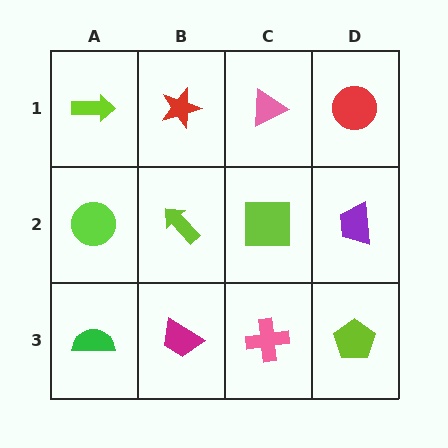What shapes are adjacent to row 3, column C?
A lime square (row 2, column C), a magenta trapezoid (row 3, column B), a lime pentagon (row 3, column D).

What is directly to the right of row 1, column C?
A red circle.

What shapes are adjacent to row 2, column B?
A red star (row 1, column B), a magenta trapezoid (row 3, column B), a lime circle (row 2, column A), a lime square (row 2, column C).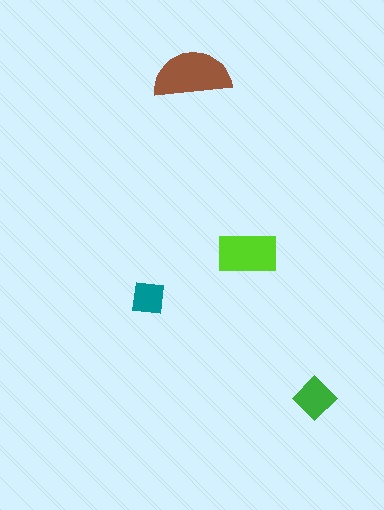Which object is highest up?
The brown semicircle is topmost.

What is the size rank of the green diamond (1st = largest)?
3rd.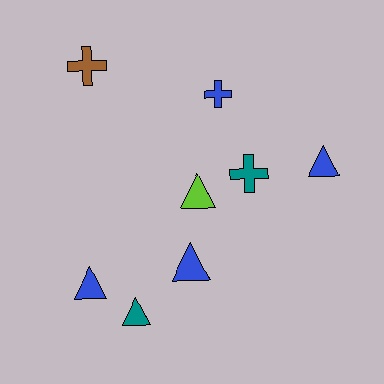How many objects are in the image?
There are 8 objects.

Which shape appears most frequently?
Triangle, with 5 objects.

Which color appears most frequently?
Blue, with 4 objects.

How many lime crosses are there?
There are no lime crosses.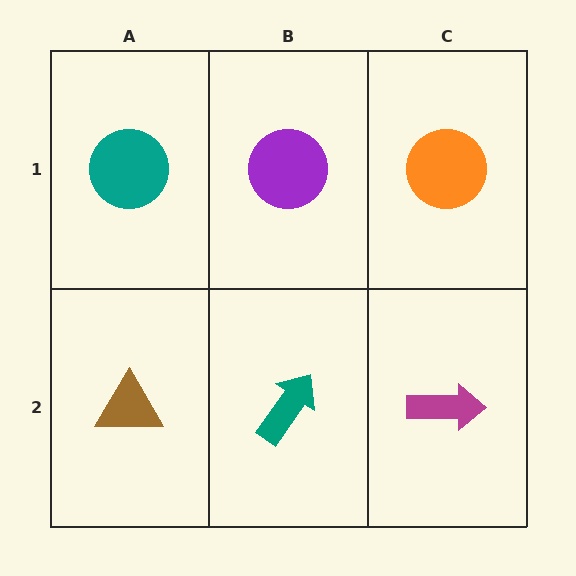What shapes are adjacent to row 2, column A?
A teal circle (row 1, column A), a teal arrow (row 2, column B).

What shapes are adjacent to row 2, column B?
A purple circle (row 1, column B), a brown triangle (row 2, column A), a magenta arrow (row 2, column C).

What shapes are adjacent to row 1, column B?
A teal arrow (row 2, column B), a teal circle (row 1, column A), an orange circle (row 1, column C).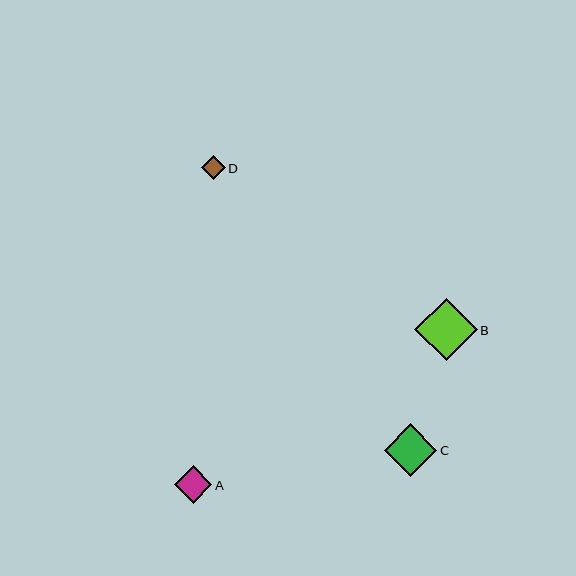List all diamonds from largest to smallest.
From largest to smallest: B, C, A, D.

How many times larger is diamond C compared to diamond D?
Diamond C is approximately 2.2 times the size of diamond D.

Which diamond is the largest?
Diamond B is the largest with a size of approximately 62 pixels.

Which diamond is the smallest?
Diamond D is the smallest with a size of approximately 24 pixels.